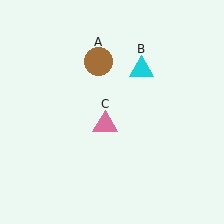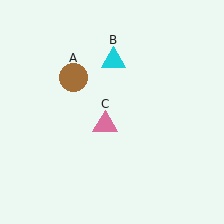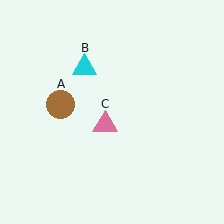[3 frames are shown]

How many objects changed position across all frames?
2 objects changed position: brown circle (object A), cyan triangle (object B).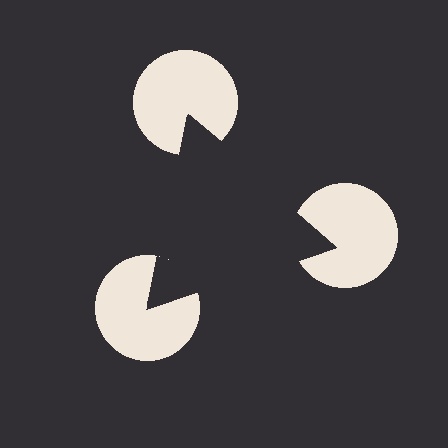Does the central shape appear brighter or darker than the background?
It typically appears slightly darker than the background, even though no actual brightness change is drawn.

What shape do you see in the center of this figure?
An illusory triangle — its edges are inferred from the aligned wedge cuts in the pac-man discs, not physically drawn.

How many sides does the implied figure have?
3 sides.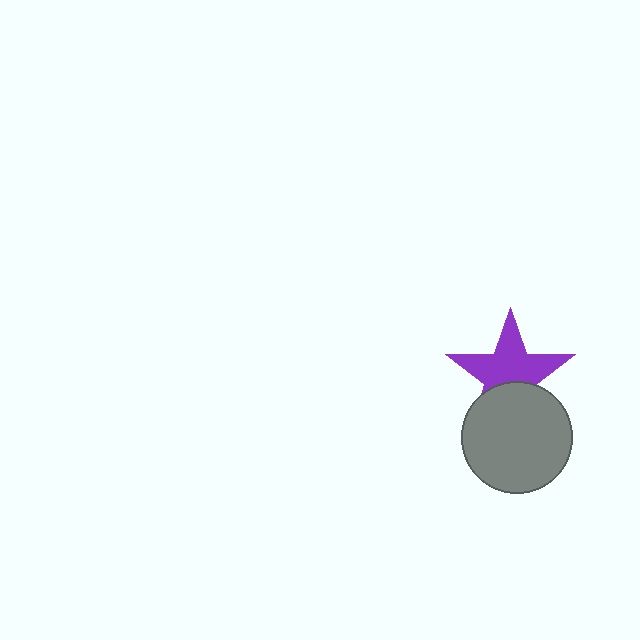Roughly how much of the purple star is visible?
About half of it is visible (roughly 64%).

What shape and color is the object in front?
The object in front is a gray circle.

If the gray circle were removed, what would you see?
You would see the complete purple star.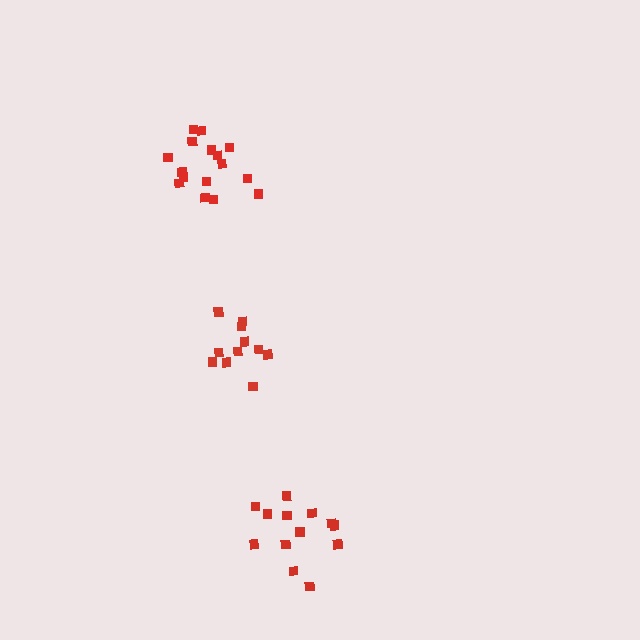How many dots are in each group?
Group 1: 16 dots, Group 2: 13 dots, Group 3: 11 dots (40 total).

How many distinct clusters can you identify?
There are 3 distinct clusters.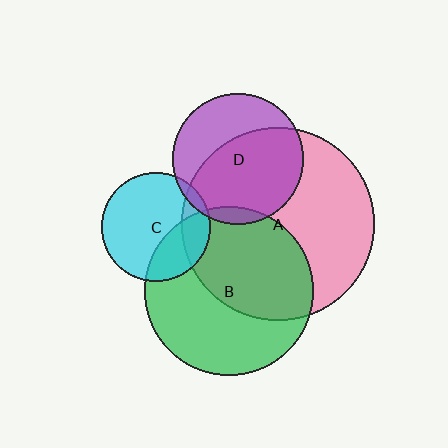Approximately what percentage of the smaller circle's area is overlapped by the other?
Approximately 5%.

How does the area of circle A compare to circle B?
Approximately 1.3 times.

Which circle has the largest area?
Circle A (pink).